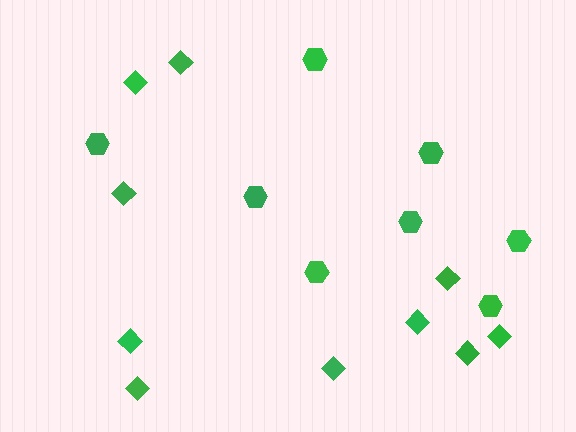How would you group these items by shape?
There are 2 groups: one group of diamonds (10) and one group of hexagons (8).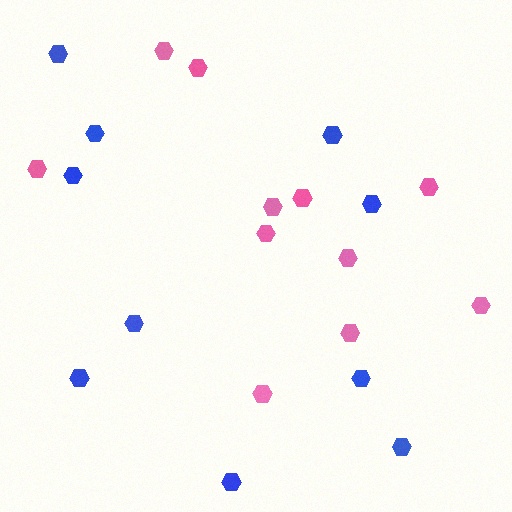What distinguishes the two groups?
There are 2 groups: one group of blue hexagons (10) and one group of pink hexagons (11).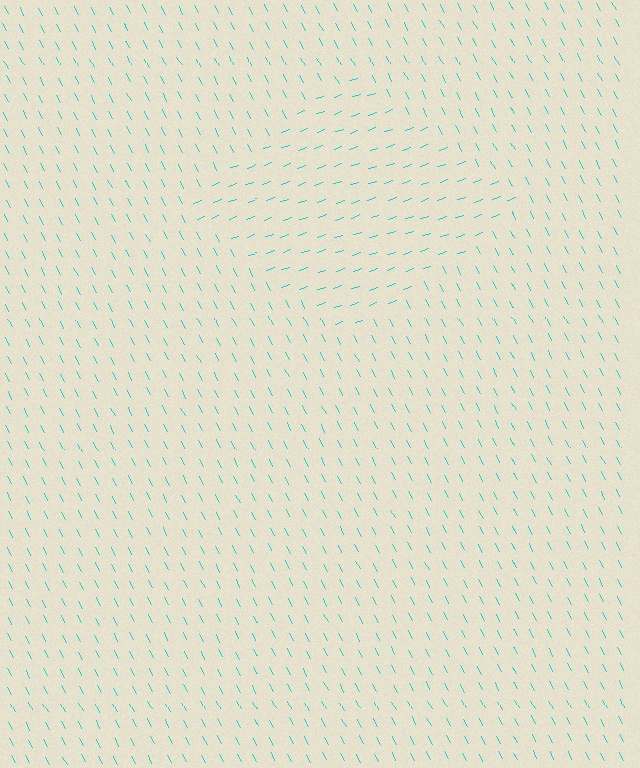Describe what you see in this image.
The image is filled with small cyan line segments. A diamond region in the image has lines oriented differently from the surrounding lines, creating a visible texture boundary.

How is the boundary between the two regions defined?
The boundary is defined purely by a change in line orientation (approximately 81 degrees difference). All lines are the same color and thickness.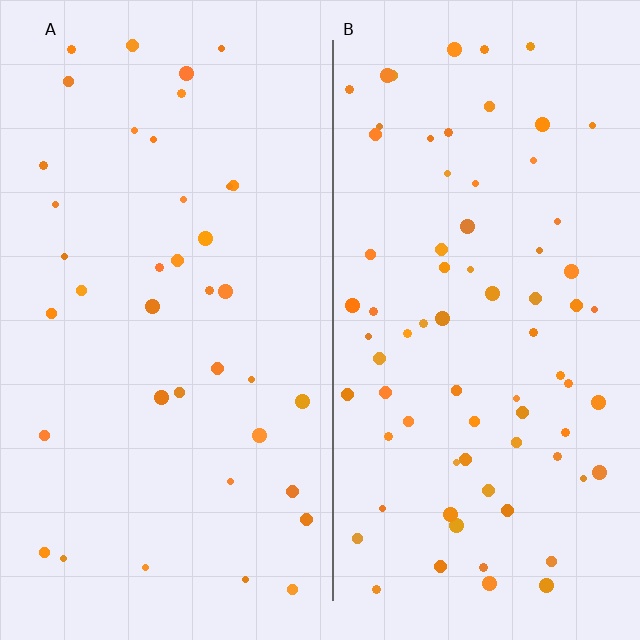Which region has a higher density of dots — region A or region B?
B (the right).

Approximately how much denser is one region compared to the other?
Approximately 2.0× — region B over region A.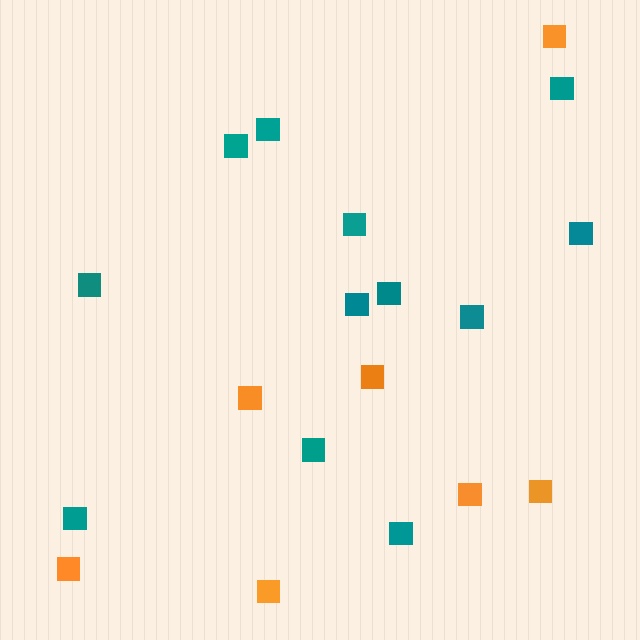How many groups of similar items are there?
There are 2 groups: one group of teal squares (12) and one group of orange squares (7).